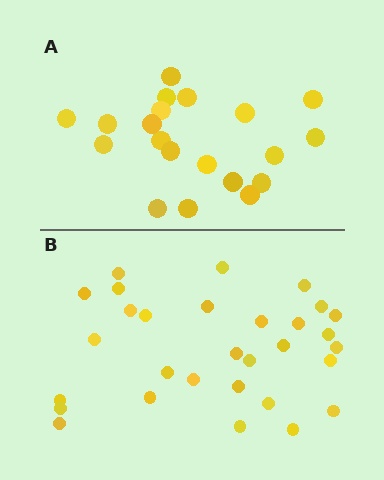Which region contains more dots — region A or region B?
Region B (the bottom region) has more dots.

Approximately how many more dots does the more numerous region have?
Region B has roughly 10 or so more dots than region A.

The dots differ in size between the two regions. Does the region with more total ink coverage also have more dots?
No. Region A has more total ink coverage because its dots are larger, but region B actually contains more individual dots. Total area can be misleading — the number of items is what matters here.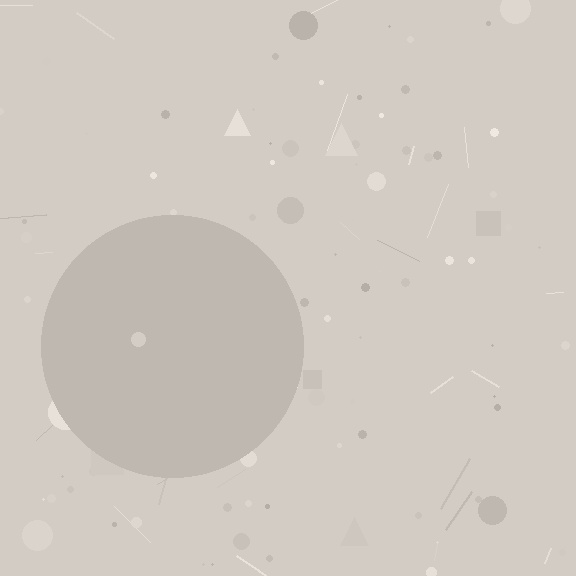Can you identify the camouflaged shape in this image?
The camouflaged shape is a circle.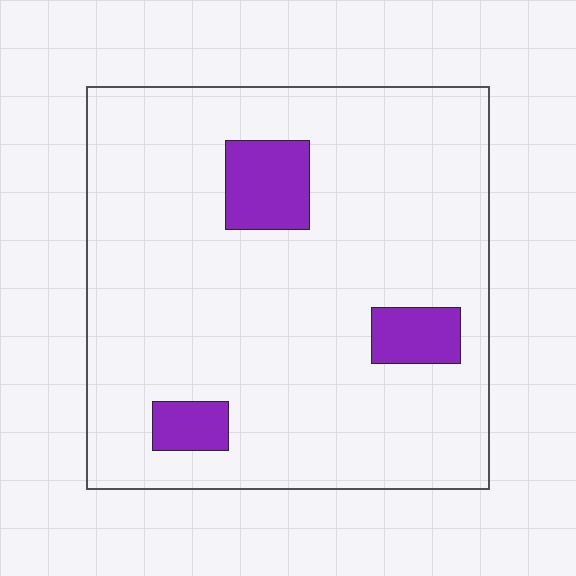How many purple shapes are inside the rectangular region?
3.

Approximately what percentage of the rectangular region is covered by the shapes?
Approximately 10%.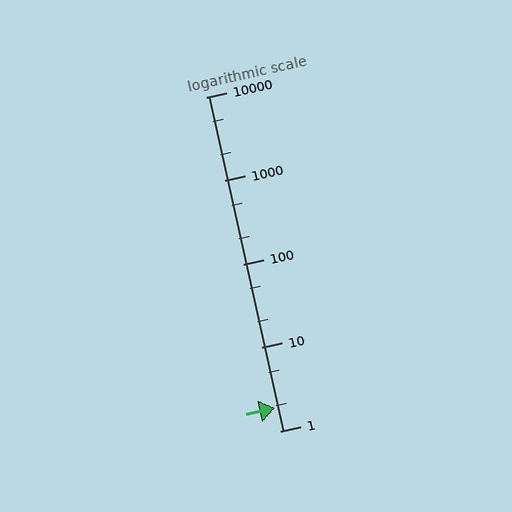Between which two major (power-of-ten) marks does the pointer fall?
The pointer is between 1 and 10.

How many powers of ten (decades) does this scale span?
The scale spans 4 decades, from 1 to 10000.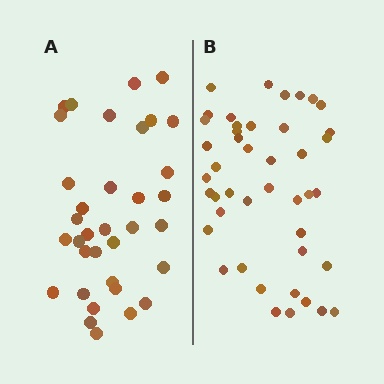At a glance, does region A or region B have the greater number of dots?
Region B (the right region) has more dots.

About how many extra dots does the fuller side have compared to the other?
Region B has roughly 8 or so more dots than region A.